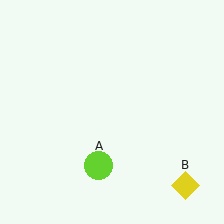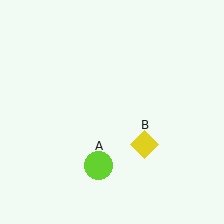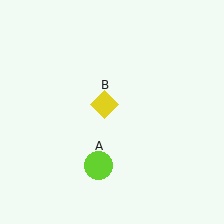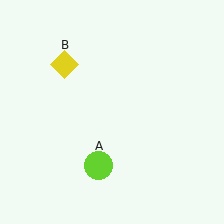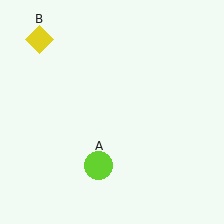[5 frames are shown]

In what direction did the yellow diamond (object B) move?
The yellow diamond (object B) moved up and to the left.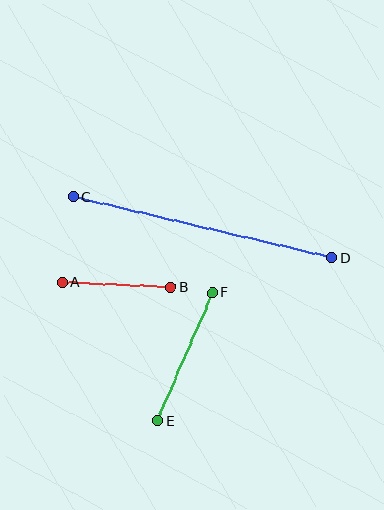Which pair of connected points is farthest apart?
Points C and D are farthest apart.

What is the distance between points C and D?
The distance is approximately 265 pixels.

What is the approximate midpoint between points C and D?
The midpoint is at approximately (203, 227) pixels.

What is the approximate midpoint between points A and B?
The midpoint is at approximately (116, 285) pixels.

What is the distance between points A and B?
The distance is approximately 109 pixels.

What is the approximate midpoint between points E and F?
The midpoint is at approximately (185, 357) pixels.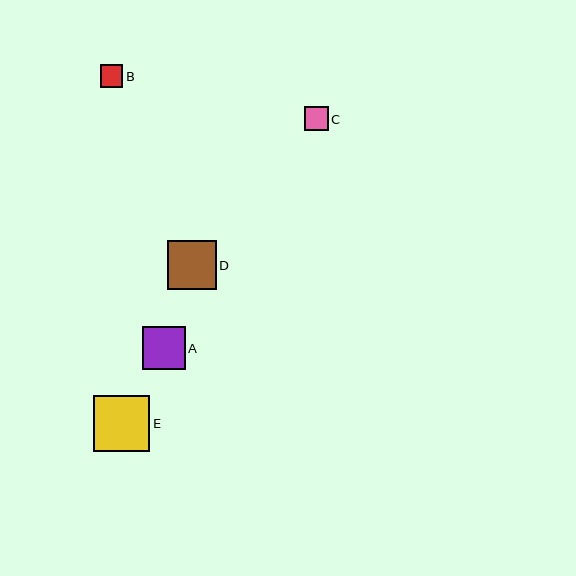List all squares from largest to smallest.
From largest to smallest: E, D, A, C, B.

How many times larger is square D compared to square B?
Square D is approximately 2.2 times the size of square B.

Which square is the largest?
Square E is the largest with a size of approximately 56 pixels.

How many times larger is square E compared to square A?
Square E is approximately 1.3 times the size of square A.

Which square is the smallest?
Square B is the smallest with a size of approximately 23 pixels.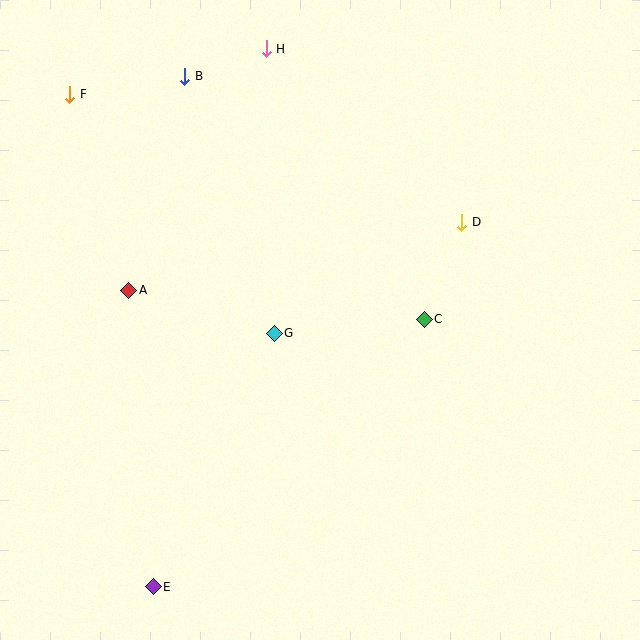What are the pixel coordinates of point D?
Point D is at (462, 222).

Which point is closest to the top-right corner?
Point D is closest to the top-right corner.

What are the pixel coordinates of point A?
Point A is at (129, 290).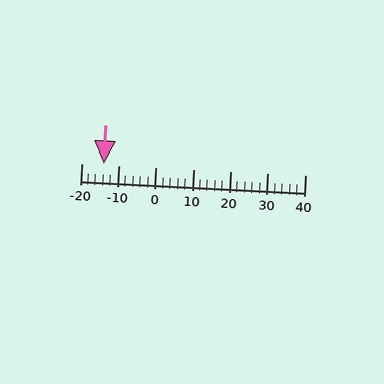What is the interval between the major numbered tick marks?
The major tick marks are spaced 10 units apart.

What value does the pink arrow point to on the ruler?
The pink arrow points to approximately -14.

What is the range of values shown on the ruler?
The ruler shows values from -20 to 40.